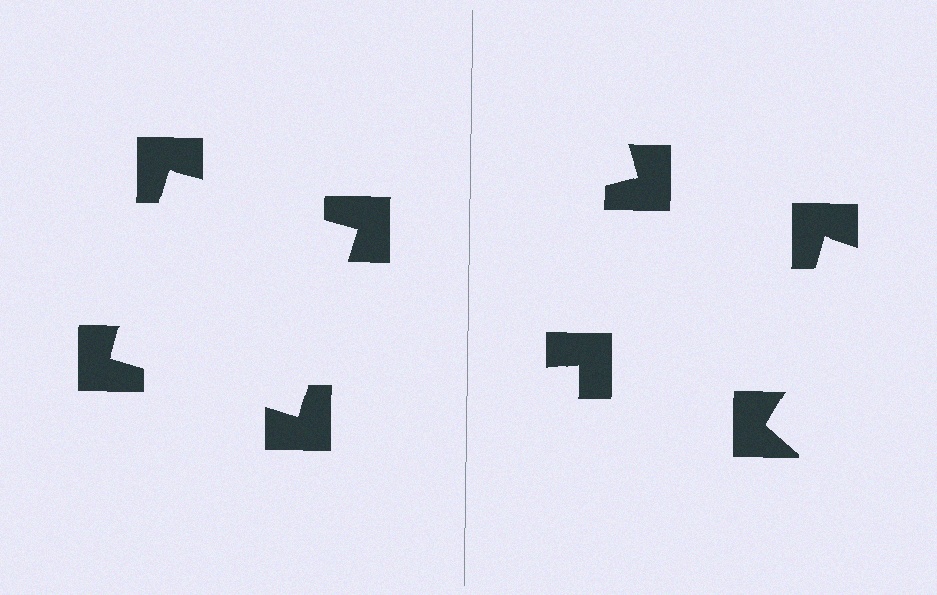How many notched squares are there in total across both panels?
8 — 4 on each side.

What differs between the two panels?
The notched squares are positioned identically on both sides; only the wedge orientations differ. On the left they align to a square; on the right they are misaligned.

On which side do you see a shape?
An illusory square appears on the left side. On the right side the wedge cuts are rotated, so no coherent shape forms.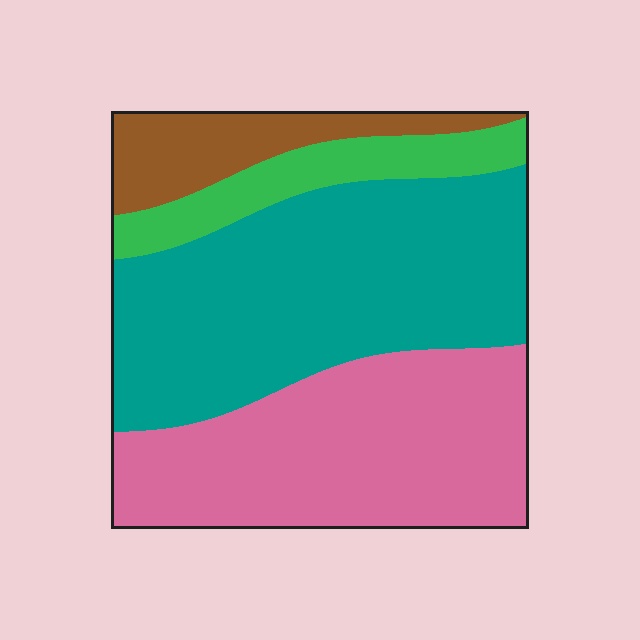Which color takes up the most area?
Teal, at roughly 45%.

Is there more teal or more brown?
Teal.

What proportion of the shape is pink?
Pink covers about 35% of the shape.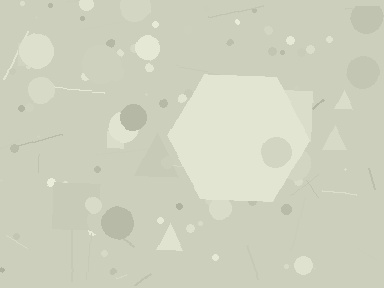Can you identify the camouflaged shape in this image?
The camouflaged shape is a hexagon.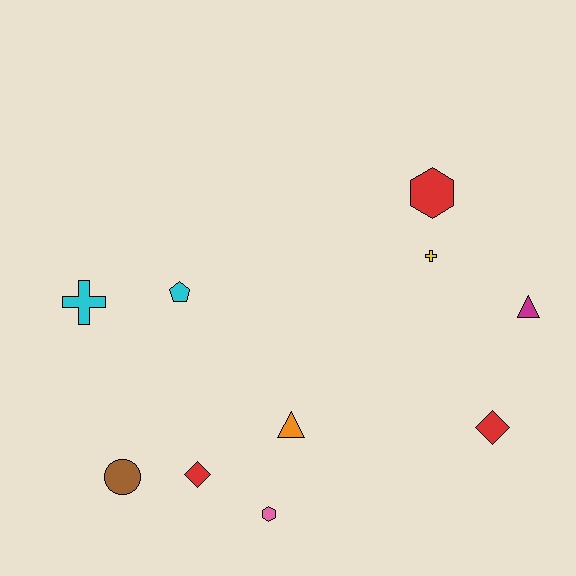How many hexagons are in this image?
There are 2 hexagons.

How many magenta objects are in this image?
There is 1 magenta object.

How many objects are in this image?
There are 10 objects.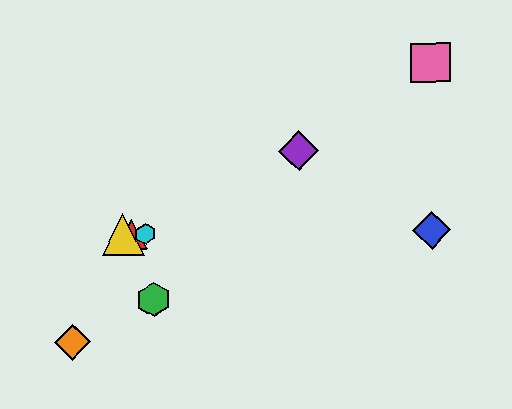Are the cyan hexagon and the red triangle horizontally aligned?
Yes, both are at y≈234.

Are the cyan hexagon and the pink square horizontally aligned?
No, the cyan hexagon is at y≈234 and the pink square is at y≈63.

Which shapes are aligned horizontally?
The red triangle, the blue diamond, the yellow triangle, the cyan hexagon are aligned horizontally.